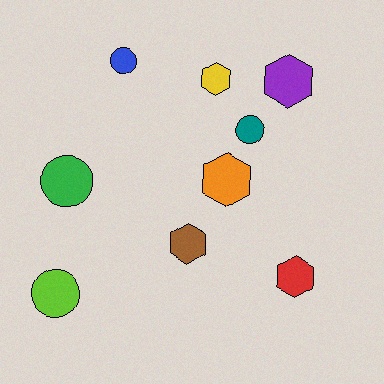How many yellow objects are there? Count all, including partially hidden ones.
There is 1 yellow object.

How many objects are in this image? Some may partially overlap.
There are 9 objects.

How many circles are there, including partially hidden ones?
There are 4 circles.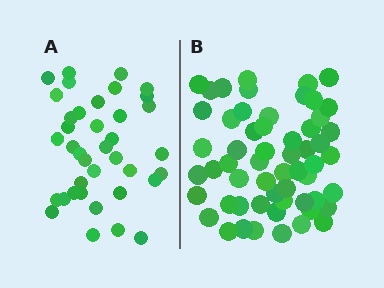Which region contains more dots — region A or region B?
Region B (the right region) has more dots.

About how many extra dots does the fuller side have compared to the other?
Region B has approximately 20 more dots than region A.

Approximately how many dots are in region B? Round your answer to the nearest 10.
About 60 dots. (The exact count is 57, which rounds to 60.)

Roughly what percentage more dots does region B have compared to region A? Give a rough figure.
About 50% more.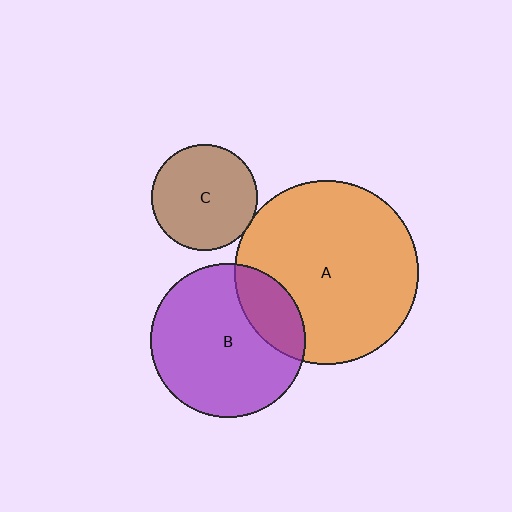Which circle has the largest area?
Circle A (orange).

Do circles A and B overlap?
Yes.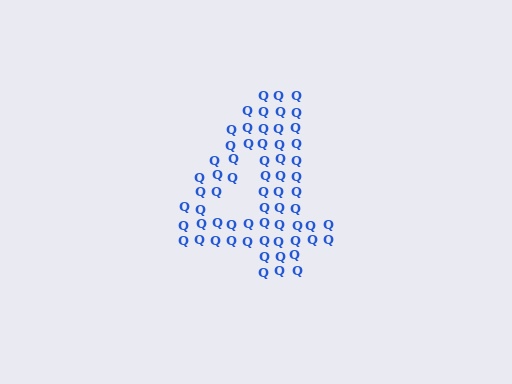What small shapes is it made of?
It is made of small letter Q's.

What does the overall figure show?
The overall figure shows the digit 4.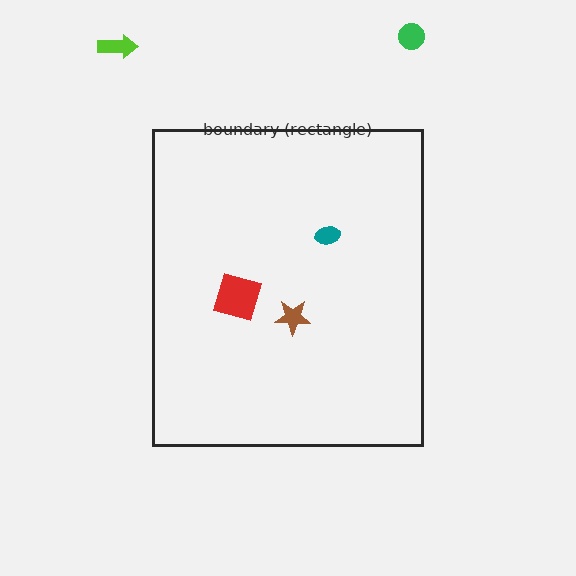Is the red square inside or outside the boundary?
Inside.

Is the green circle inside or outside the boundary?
Outside.